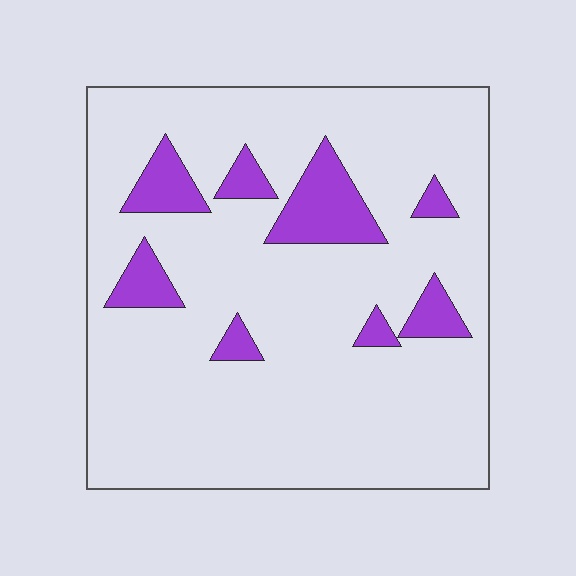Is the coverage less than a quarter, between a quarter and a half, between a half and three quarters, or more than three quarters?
Less than a quarter.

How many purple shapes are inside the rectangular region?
8.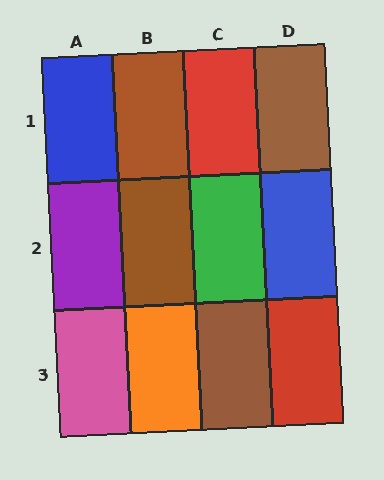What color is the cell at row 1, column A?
Blue.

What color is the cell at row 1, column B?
Brown.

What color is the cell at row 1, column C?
Red.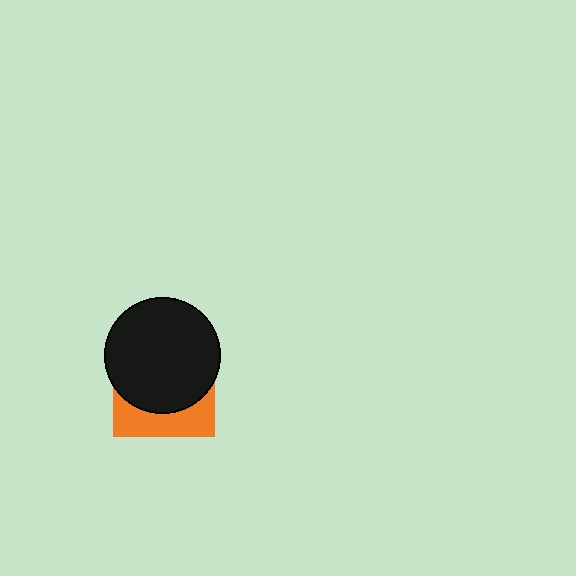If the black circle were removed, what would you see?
You would see the complete orange square.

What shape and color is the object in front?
The object in front is a black circle.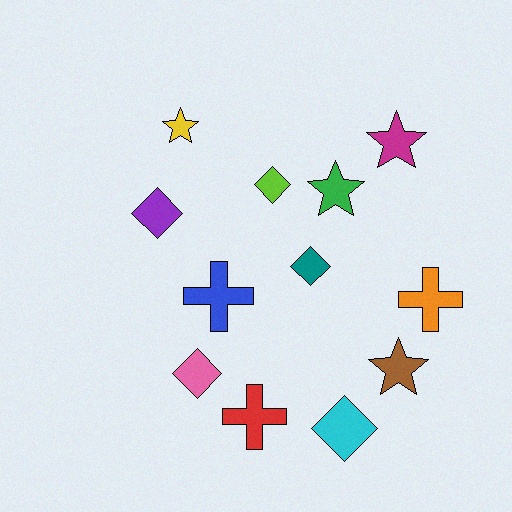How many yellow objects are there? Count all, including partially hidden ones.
There is 1 yellow object.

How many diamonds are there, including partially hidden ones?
There are 5 diamonds.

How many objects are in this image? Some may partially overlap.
There are 12 objects.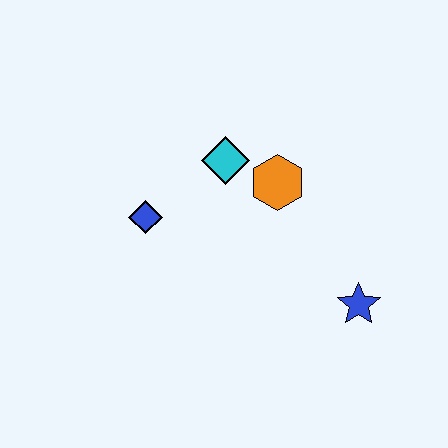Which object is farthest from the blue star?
The blue diamond is farthest from the blue star.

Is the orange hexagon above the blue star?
Yes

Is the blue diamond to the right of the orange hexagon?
No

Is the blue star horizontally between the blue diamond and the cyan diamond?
No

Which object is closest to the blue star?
The orange hexagon is closest to the blue star.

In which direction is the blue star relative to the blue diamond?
The blue star is to the right of the blue diamond.